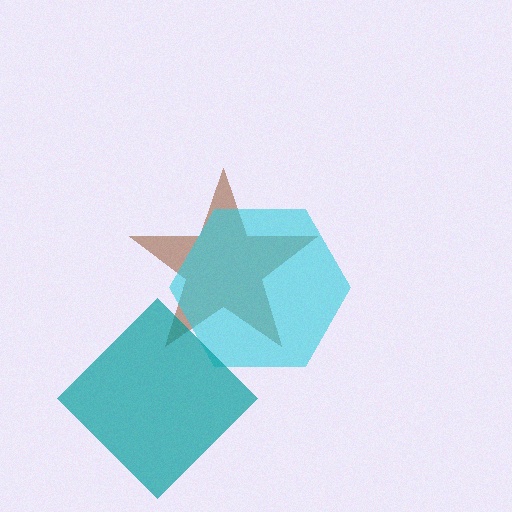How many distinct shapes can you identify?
There are 3 distinct shapes: a brown star, a cyan hexagon, a teal diamond.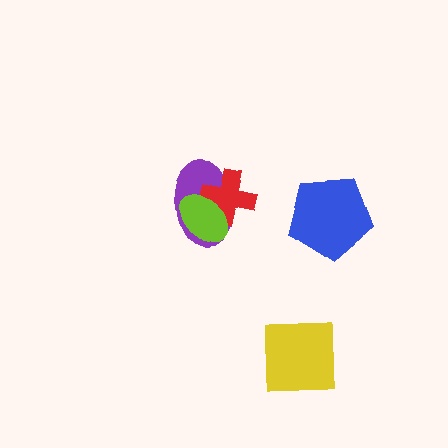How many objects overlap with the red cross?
2 objects overlap with the red cross.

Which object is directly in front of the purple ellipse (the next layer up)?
The red cross is directly in front of the purple ellipse.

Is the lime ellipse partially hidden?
No, no other shape covers it.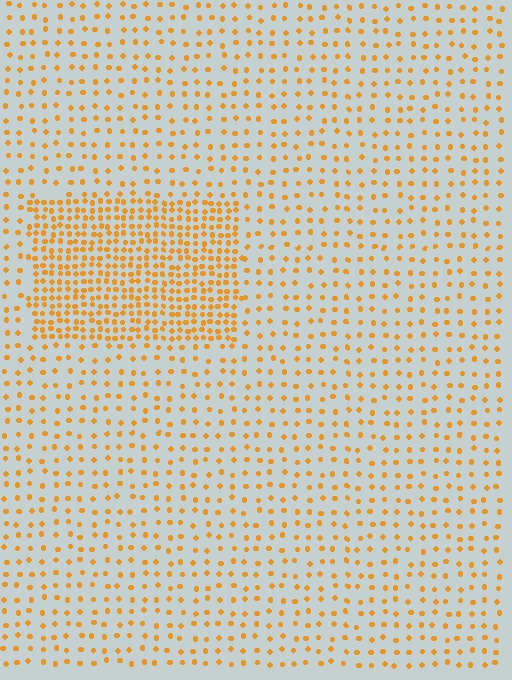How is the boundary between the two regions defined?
The boundary is defined by a change in element density (approximately 2.5x ratio). All elements are the same color, size, and shape.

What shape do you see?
I see a rectangle.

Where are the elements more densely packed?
The elements are more densely packed inside the rectangle boundary.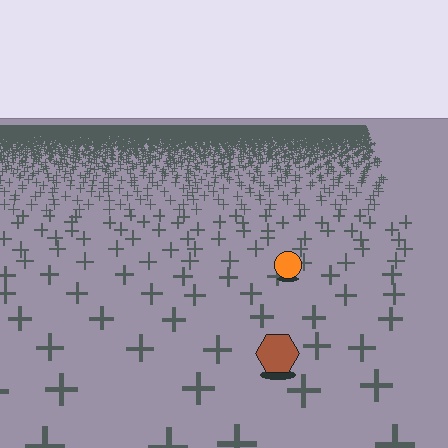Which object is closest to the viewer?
The brown hexagon is closest. The texture marks near it are larger and more spread out.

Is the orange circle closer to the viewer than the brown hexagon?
No. The brown hexagon is closer — you can tell from the texture gradient: the ground texture is coarser near it.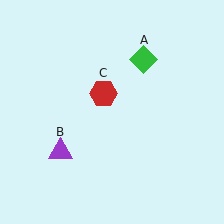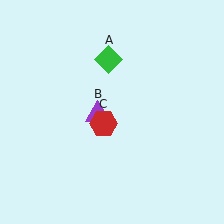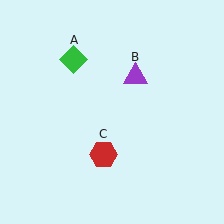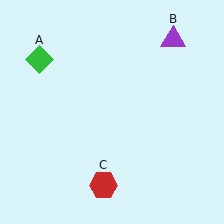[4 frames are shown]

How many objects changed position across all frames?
3 objects changed position: green diamond (object A), purple triangle (object B), red hexagon (object C).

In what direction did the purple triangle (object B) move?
The purple triangle (object B) moved up and to the right.